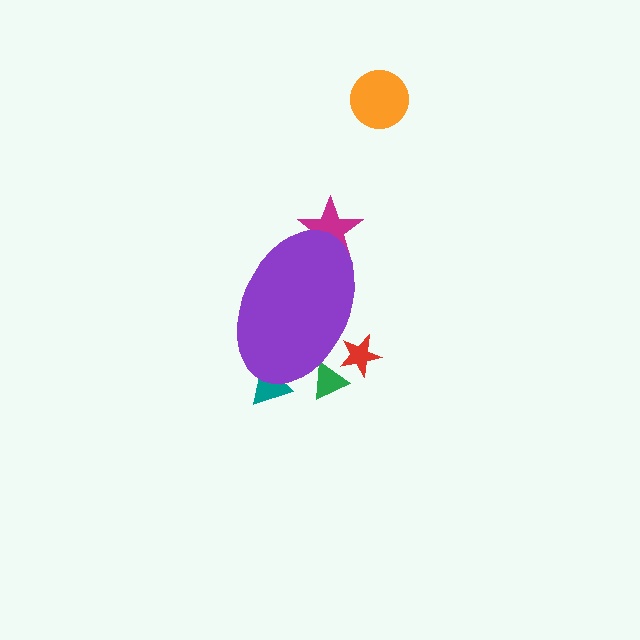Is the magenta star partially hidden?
Yes, the magenta star is partially hidden behind the purple ellipse.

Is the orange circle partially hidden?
No, the orange circle is fully visible.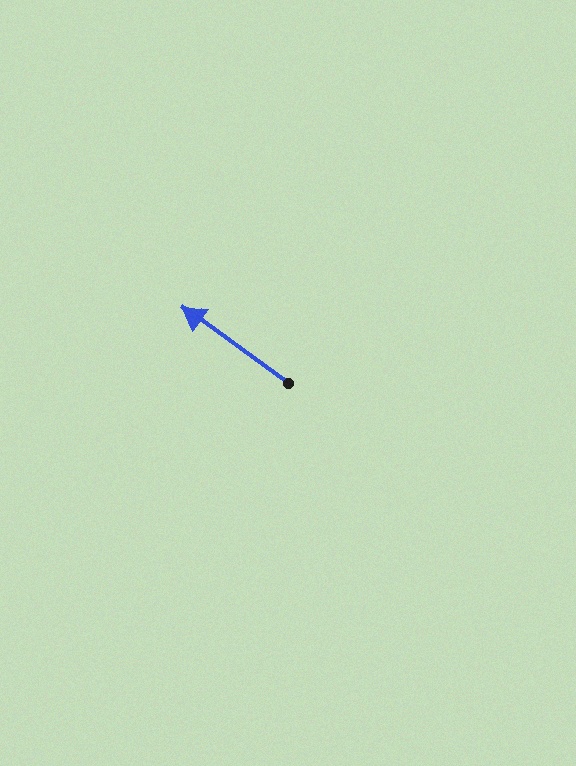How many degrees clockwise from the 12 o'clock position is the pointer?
Approximately 306 degrees.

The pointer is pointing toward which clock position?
Roughly 10 o'clock.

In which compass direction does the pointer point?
Northwest.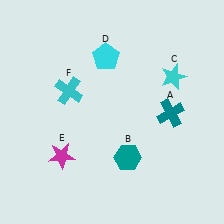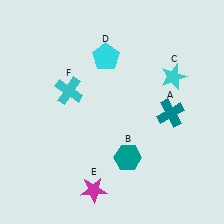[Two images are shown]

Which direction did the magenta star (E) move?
The magenta star (E) moved down.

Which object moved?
The magenta star (E) moved down.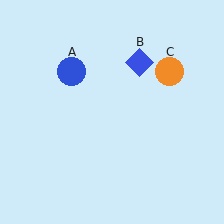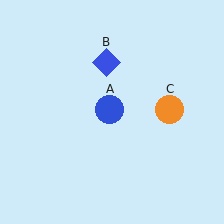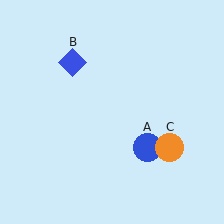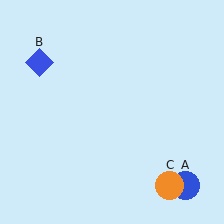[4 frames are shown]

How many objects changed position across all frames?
3 objects changed position: blue circle (object A), blue diamond (object B), orange circle (object C).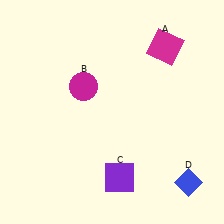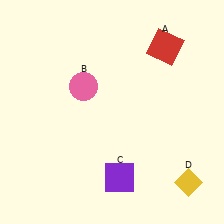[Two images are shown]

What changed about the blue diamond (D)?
In Image 1, D is blue. In Image 2, it changed to yellow.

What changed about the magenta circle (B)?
In Image 1, B is magenta. In Image 2, it changed to pink.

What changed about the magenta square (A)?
In Image 1, A is magenta. In Image 2, it changed to red.